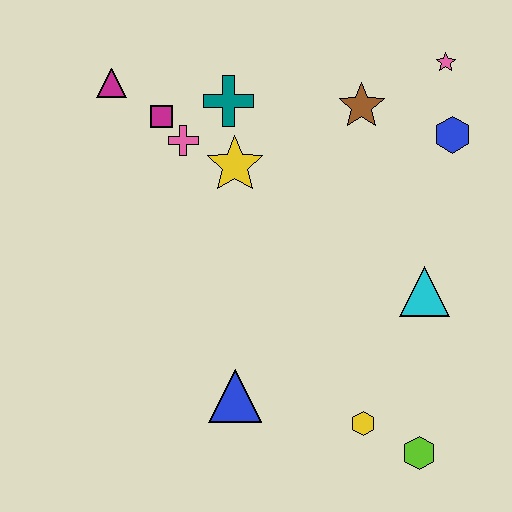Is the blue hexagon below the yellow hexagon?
No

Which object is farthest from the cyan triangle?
The magenta triangle is farthest from the cyan triangle.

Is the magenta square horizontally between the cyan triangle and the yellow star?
No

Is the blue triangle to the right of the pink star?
No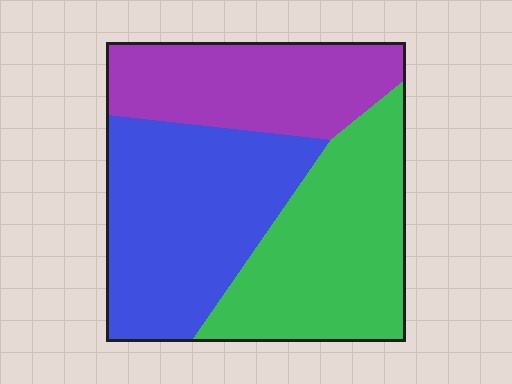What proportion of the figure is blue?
Blue covers about 40% of the figure.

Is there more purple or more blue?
Blue.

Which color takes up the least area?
Purple, at roughly 25%.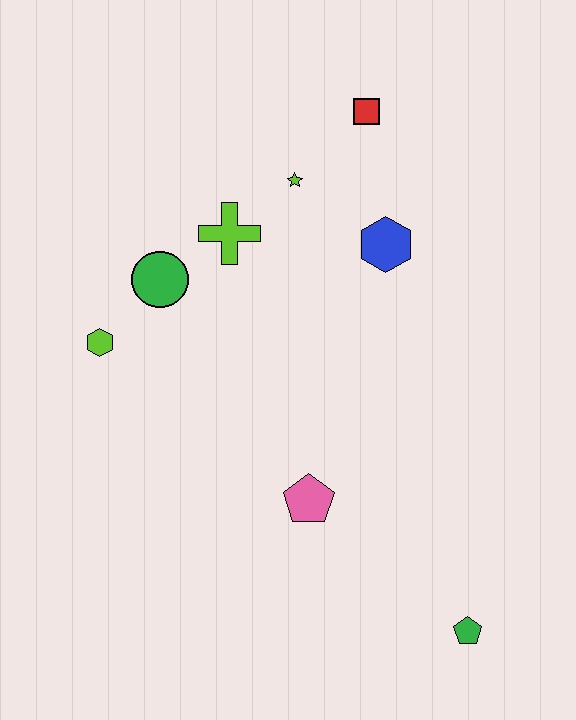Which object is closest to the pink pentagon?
The green pentagon is closest to the pink pentagon.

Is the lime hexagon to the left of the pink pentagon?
Yes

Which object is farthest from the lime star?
The green pentagon is farthest from the lime star.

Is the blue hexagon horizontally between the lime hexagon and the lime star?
No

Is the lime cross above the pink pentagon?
Yes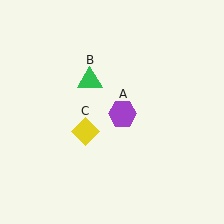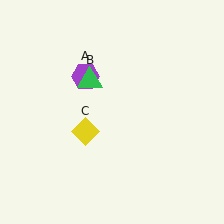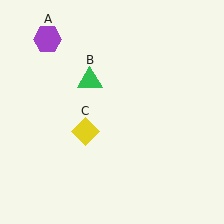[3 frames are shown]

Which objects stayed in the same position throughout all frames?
Green triangle (object B) and yellow diamond (object C) remained stationary.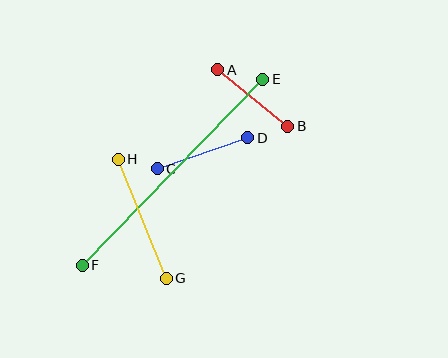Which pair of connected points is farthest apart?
Points E and F are farthest apart.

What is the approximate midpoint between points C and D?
The midpoint is at approximately (202, 153) pixels.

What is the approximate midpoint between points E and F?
The midpoint is at approximately (173, 172) pixels.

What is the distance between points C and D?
The distance is approximately 96 pixels.